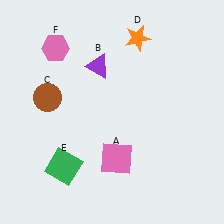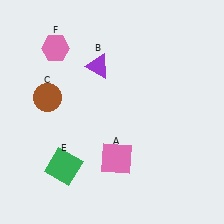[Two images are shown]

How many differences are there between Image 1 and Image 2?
There is 1 difference between the two images.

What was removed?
The orange star (D) was removed in Image 2.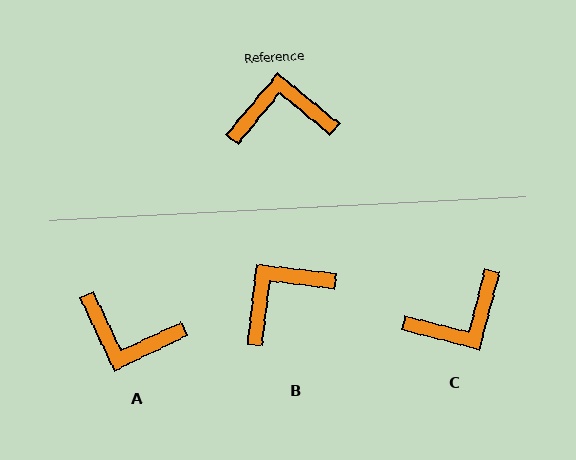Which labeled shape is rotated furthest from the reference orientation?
A, about 155 degrees away.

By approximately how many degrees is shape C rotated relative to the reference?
Approximately 155 degrees clockwise.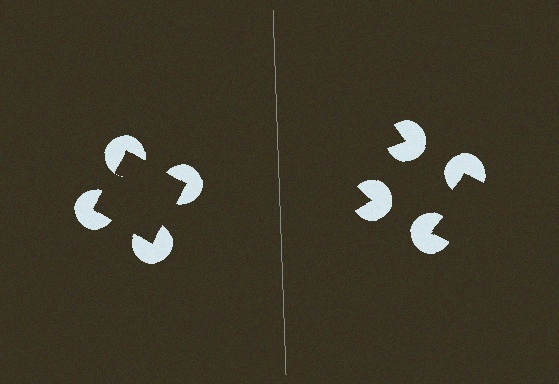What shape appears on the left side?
An illusory square.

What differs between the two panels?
The pac-man discs are positioned identically on both sides; only the wedge orientations differ. On the left they align to a square; on the right they are misaligned.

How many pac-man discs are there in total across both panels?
8 — 4 on each side.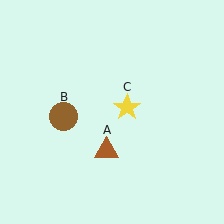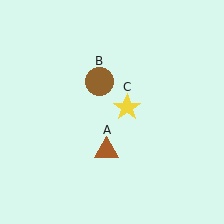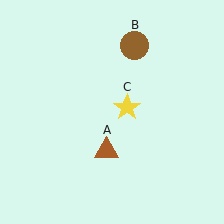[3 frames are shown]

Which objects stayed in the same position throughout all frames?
Brown triangle (object A) and yellow star (object C) remained stationary.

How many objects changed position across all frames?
1 object changed position: brown circle (object B).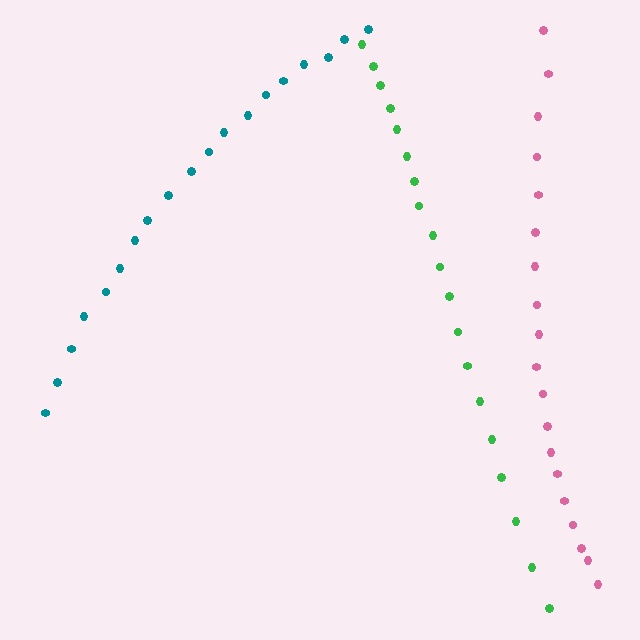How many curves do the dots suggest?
There are 3 distinct paths.